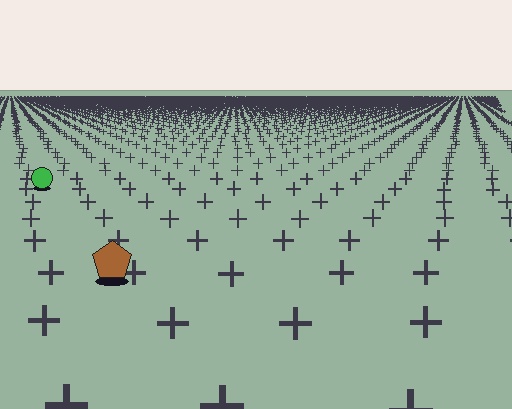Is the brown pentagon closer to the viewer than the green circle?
Yes. The brown pentagon is closer — you can tell from the texture gradient: the ground texture is coarser near it.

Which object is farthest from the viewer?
The green circle is farthest from the viewer. It appears smaller and the ground texture around it is denser.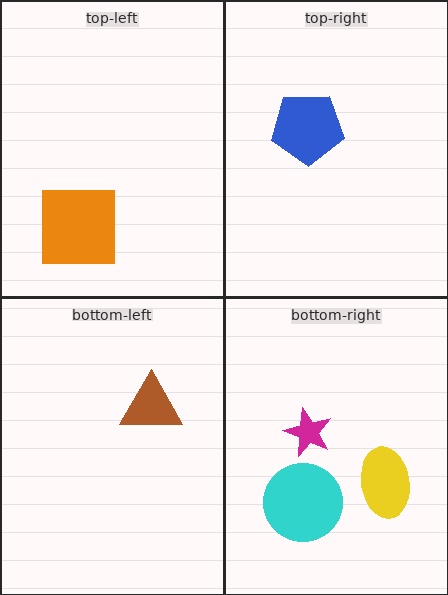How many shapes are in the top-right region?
1.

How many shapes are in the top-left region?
1.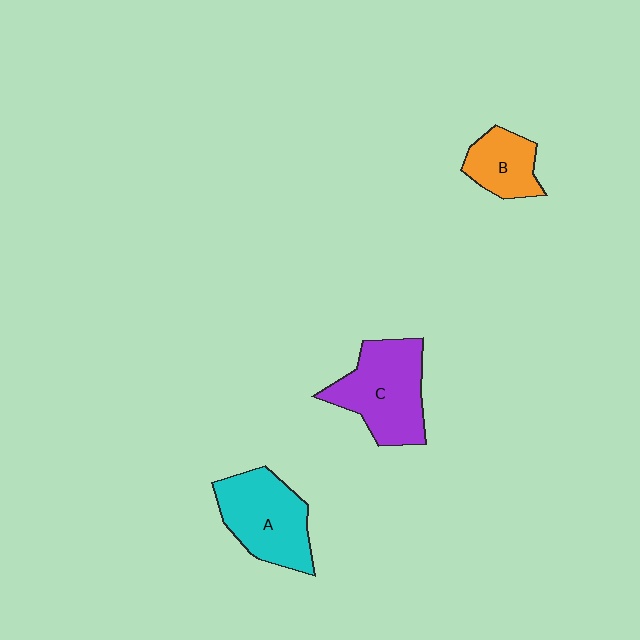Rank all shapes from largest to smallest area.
From largest to smallest: C (purple), A (cyan), B (orange).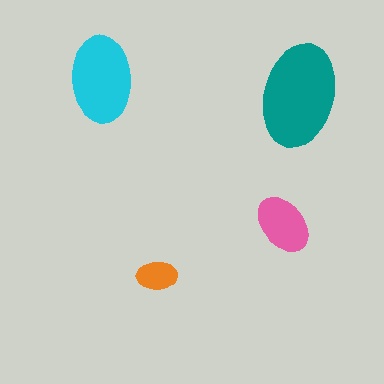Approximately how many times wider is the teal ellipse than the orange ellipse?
About 2.5 times wider.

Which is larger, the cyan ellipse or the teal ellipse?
The teal one.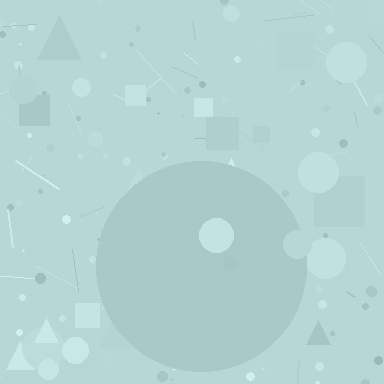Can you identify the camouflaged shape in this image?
The camouflaged shape is a circle.